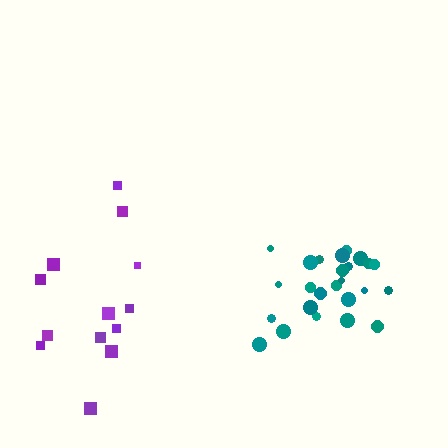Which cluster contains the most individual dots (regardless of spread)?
Teal (26).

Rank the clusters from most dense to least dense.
teal, purple.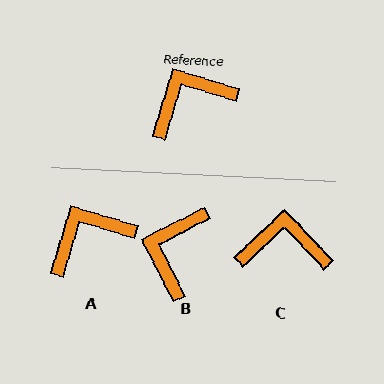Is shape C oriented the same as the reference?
No, it is off by about 30 degrees.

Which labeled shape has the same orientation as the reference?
A.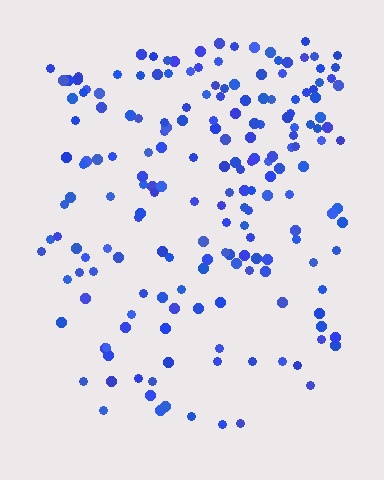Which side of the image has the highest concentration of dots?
The top.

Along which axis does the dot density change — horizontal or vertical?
Vertical.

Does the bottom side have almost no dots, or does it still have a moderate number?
Still a moderate number, just noticeably fewer than the top.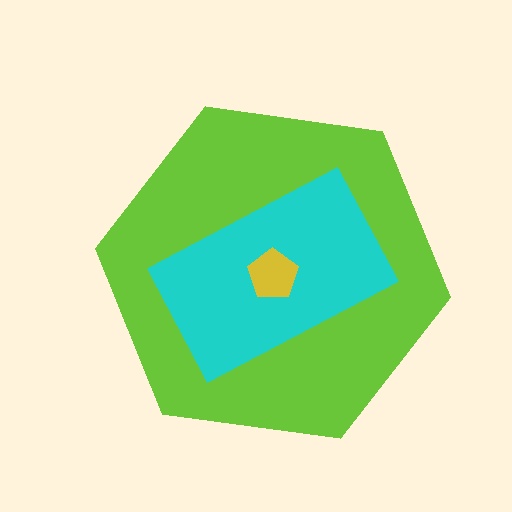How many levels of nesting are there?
3.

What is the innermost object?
The yellow pentagon.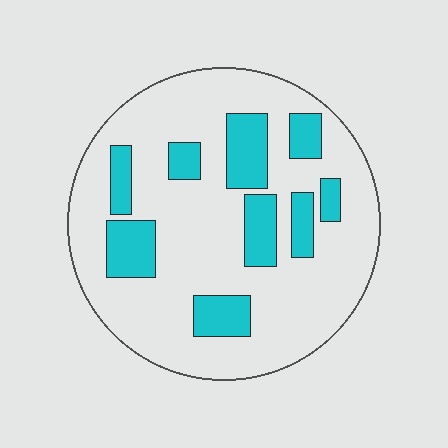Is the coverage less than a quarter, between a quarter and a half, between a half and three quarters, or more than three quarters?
Less than a quarter.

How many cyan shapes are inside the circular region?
9.